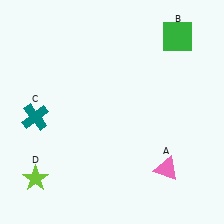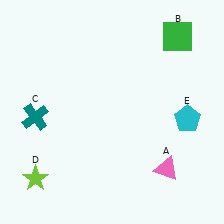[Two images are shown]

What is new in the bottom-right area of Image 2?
A cyan pentagon (E) was added in the bottom-right area of Image 2.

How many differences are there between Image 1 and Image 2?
There is 1 difference between the two images.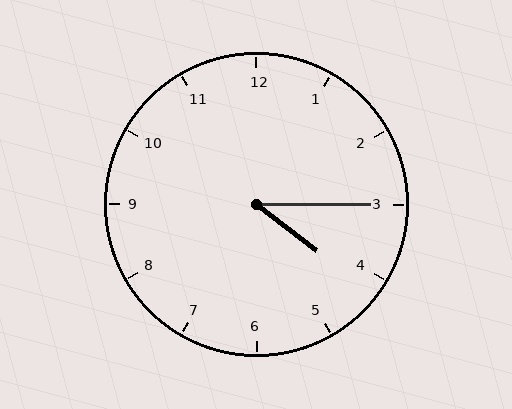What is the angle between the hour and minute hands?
Approximately 38 degrees.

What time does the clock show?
4:15.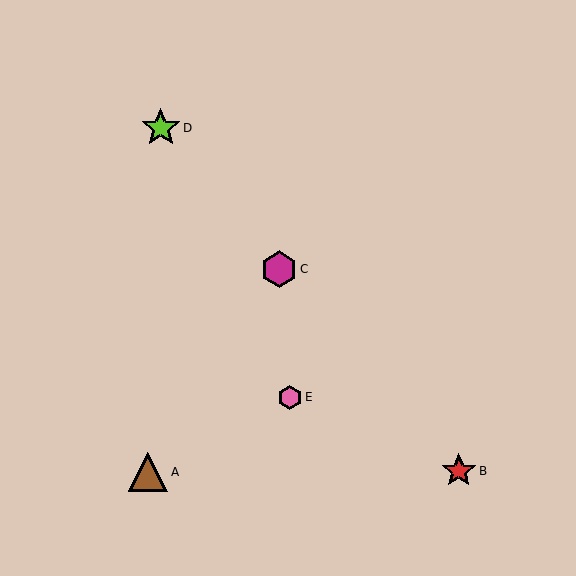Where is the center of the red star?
The center of the red star is at (459, 471).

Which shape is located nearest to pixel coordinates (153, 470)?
The brown triangle (labeled A) at (148, 472) is nearest to that location.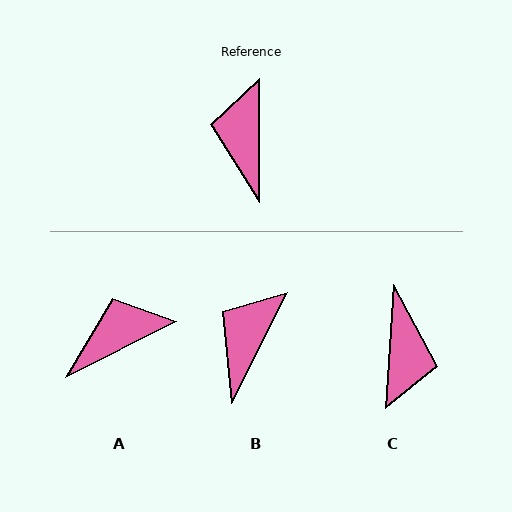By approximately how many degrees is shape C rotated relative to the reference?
Approximately 176 degrees counter-clockwise.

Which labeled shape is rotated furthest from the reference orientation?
C, about 176 degrees away.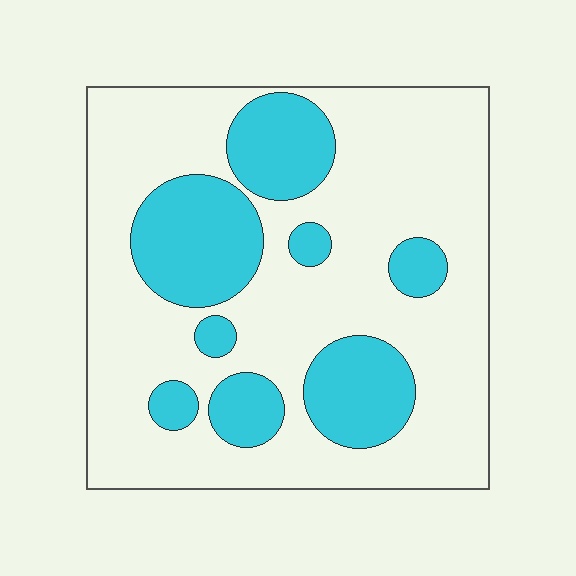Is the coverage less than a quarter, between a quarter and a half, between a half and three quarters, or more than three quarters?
Between a quarter and a half.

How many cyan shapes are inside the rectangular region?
8.